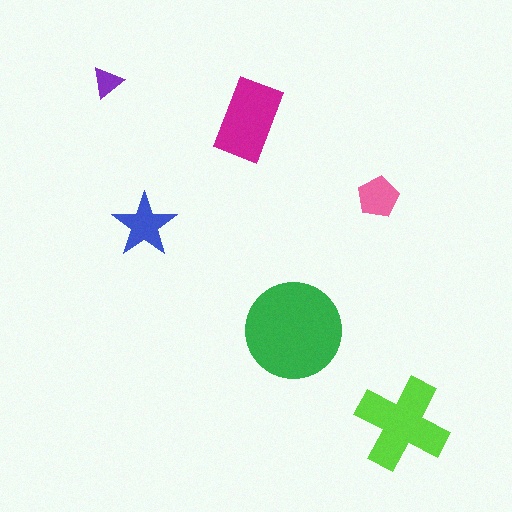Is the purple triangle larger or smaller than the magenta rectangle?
Smaller.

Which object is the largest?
The green circle.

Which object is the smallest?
The purple triangle.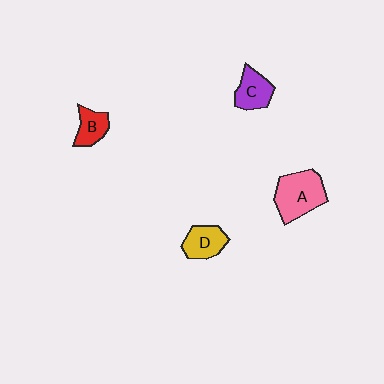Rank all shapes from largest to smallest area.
From largest to smallest: A (pink), D (yellow), C (purple), B (red).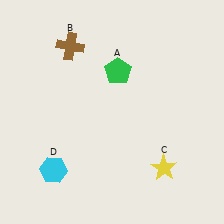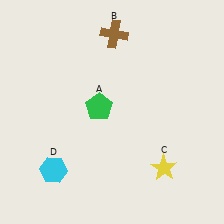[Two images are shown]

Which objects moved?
The objects that moved are: the green pentagon (A), the brown cross (B).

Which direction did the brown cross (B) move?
The brown cross (B) moved right.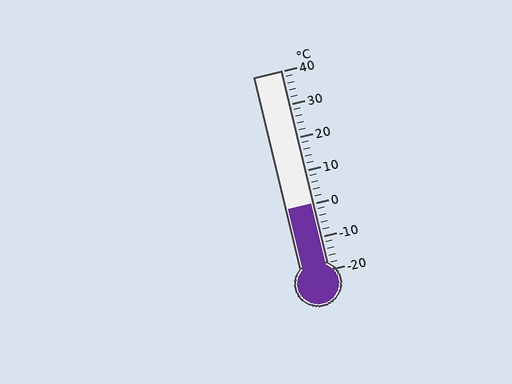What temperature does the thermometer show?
The thermometer shows approximately 0°C.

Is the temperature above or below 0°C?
The temperature is at 0°C.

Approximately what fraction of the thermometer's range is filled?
The thermometer is filled to approximately 35% of its range.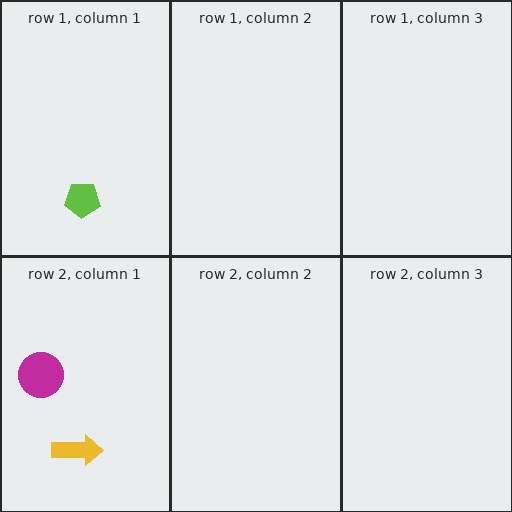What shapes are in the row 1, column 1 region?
The lime pentagon.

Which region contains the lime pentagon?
The row 1, column 1 region.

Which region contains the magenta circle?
The row 2, column 1 region.